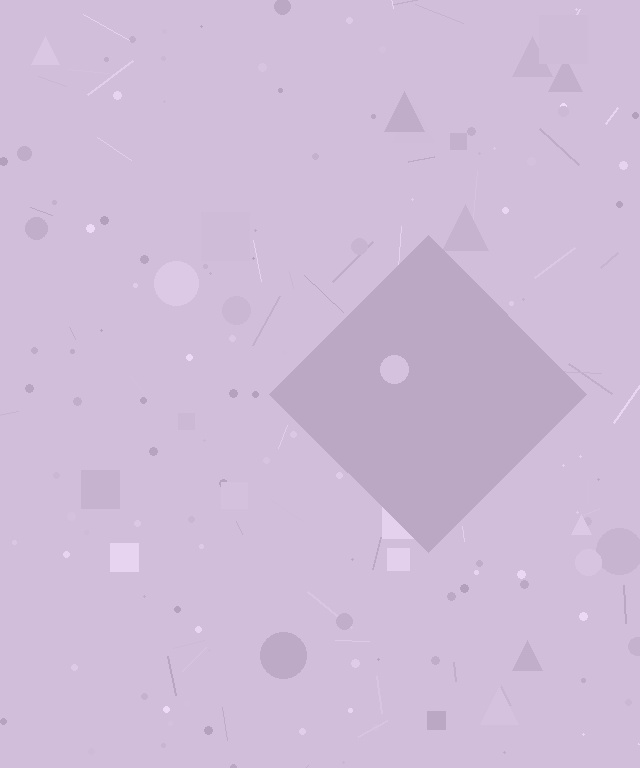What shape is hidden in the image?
A diamond is hidden in the image.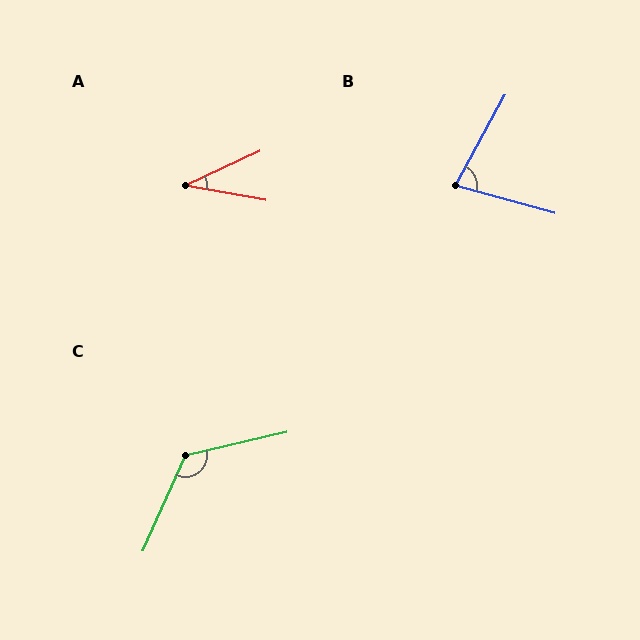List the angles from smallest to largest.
A (35°), B (77°), C (127°).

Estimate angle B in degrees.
Approximately 77 degrees.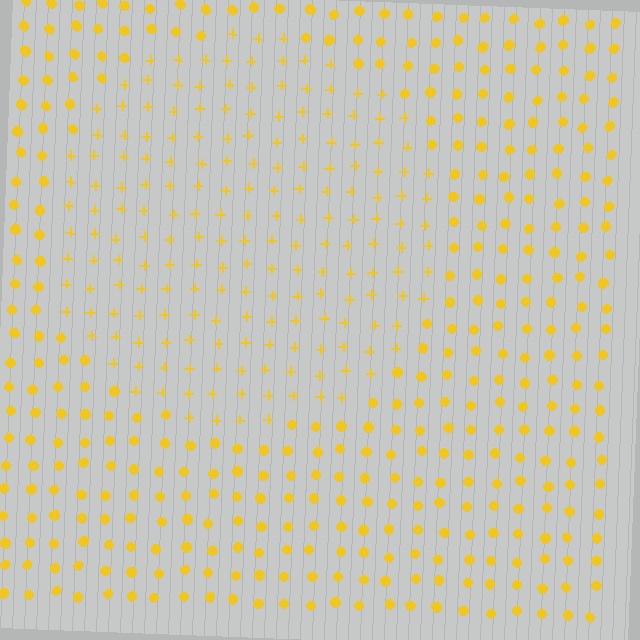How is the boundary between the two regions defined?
The boundary is defined by a change in element shape: plus signs inside vs. circles outside. All elements share the same color and spacing.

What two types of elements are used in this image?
The image uses plus signs inside the circle region and circles outside it.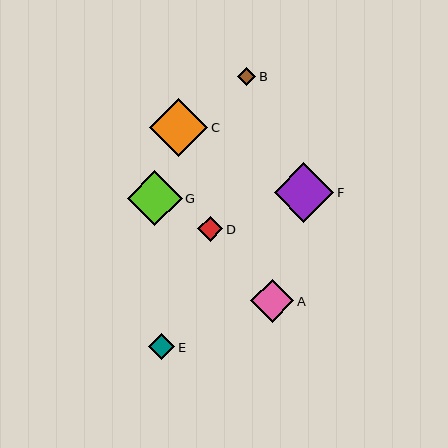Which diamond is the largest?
Diamond F is the largest with a size of approximately 59 pixels.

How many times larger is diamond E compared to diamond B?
Diamond E is approximately 1.4 times the size of diamond B.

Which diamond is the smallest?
Diamond B is the smallest with a size of approximately 18 pixels.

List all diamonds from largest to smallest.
From largest to smallest: F, C, G, A, E, D, B.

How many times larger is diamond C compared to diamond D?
Diamond C is approximately 2.3 times the size of diamond D.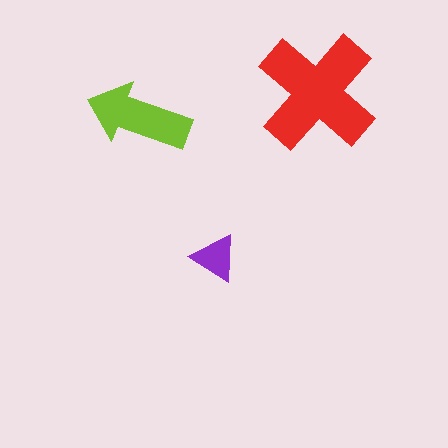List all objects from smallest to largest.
The purple triangle, the lime arrow, the red cross.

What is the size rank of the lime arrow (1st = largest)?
2nd.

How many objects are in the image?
There are 3 objects in the image.